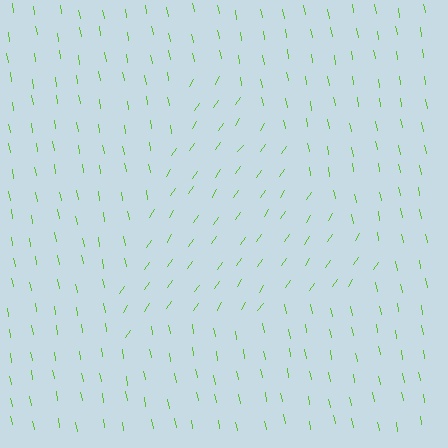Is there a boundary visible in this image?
Yes, there is a texture boundary formed by a change in line orientation.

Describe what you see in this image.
The image is filled with small lime line segments. A triangle region in the image has lines oriented differently from the surrounding lines, creating a visible texture boundary.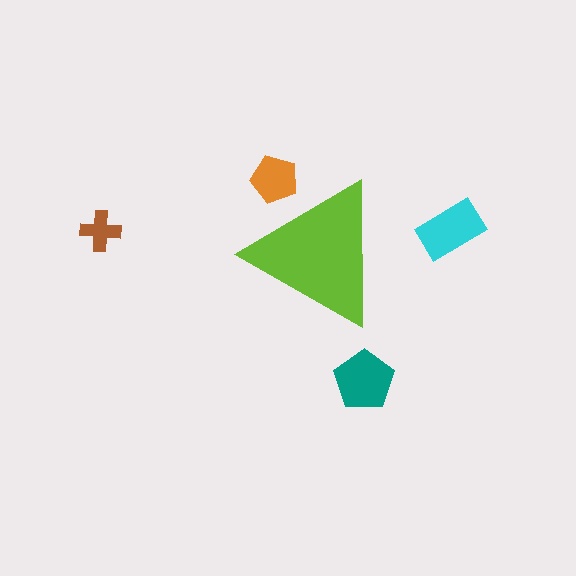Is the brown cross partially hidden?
No, the brown cross is fully visible.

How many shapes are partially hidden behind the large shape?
1 shape is partially hidden.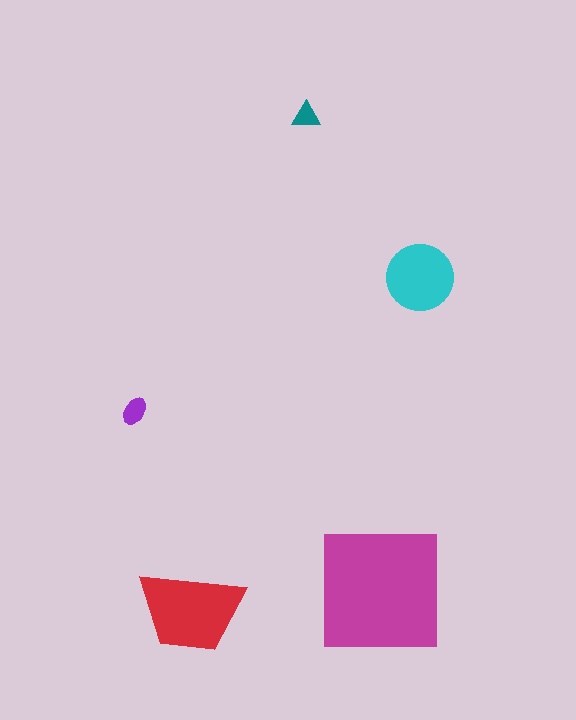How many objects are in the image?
There are 5 objects in the image.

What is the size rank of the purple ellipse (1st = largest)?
4th.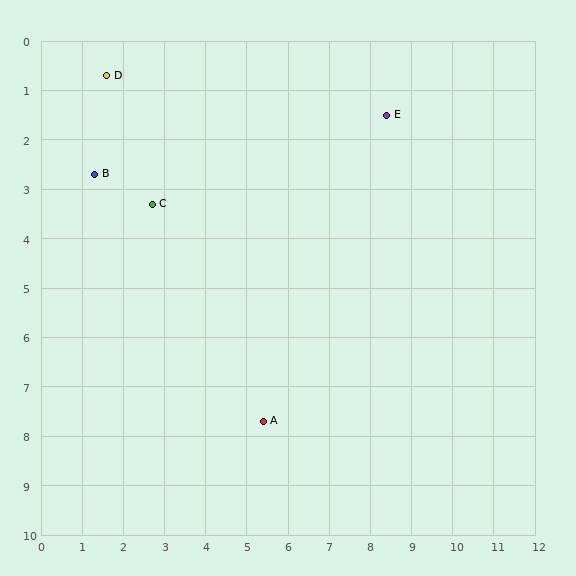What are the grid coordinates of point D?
Point D is at approximately (1.6, 0.7).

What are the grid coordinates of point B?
Point B is at approximately (1.3, 2.7).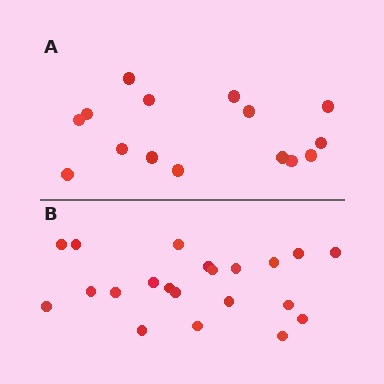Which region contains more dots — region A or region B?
Region B (the bottom region) has more dots.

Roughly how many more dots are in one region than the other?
Region B has about 6 more dots than region A.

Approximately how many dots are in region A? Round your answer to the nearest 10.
About 20 dots. (The exact count is 15, which rounds to 20.)